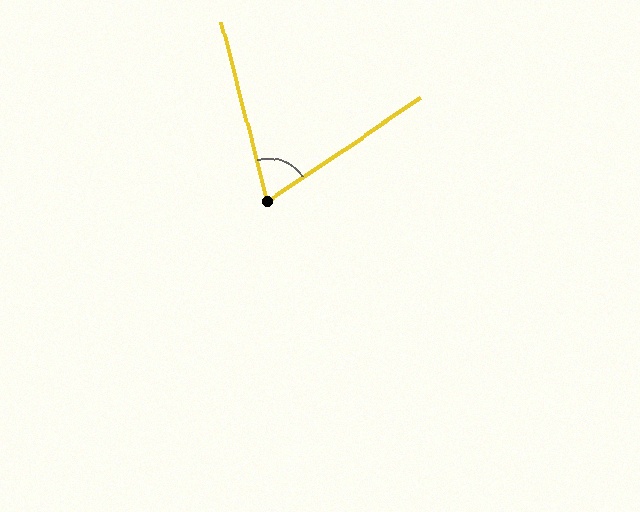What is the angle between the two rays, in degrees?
Approximately 70 degrees.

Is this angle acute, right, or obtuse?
It is acute.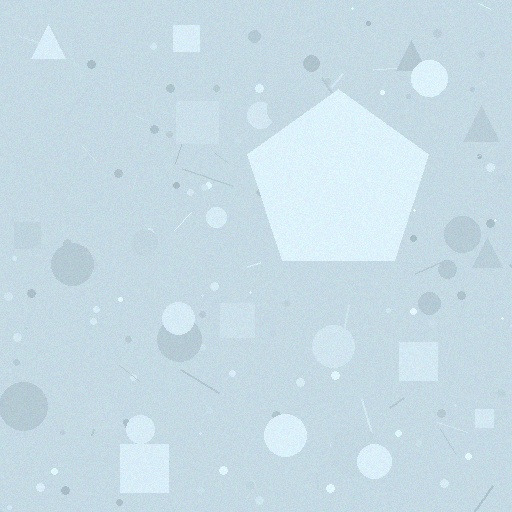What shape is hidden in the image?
A pentagon is hidden in the image.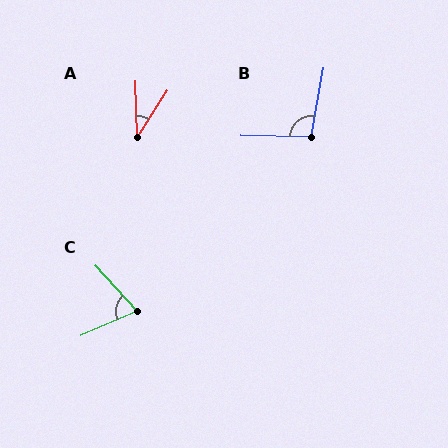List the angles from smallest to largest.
A (34°), C (71°), B (99°).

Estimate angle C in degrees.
Approximately 71 degrees.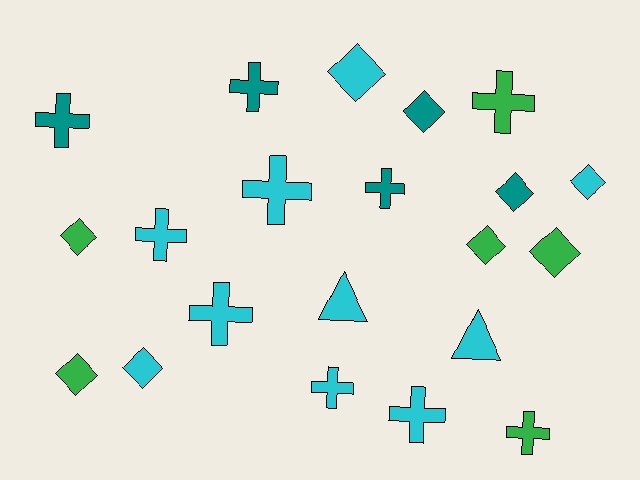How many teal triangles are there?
There are no teal triangles.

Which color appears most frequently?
Cyan, with 10 objects.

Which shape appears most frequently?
Cross, with 10 objects.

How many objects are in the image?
There are 21 objects.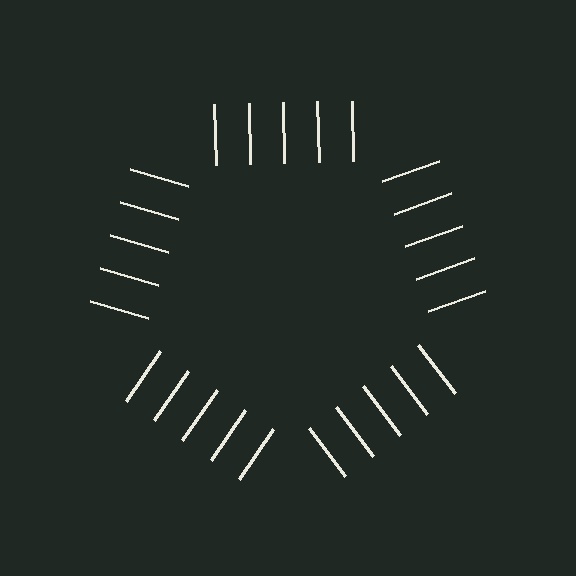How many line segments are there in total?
25 — 5 along each of the 5 edges.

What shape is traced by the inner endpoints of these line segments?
An illusory pentagon — the line segments terminate on its edges but no continuous stroke is drawn.